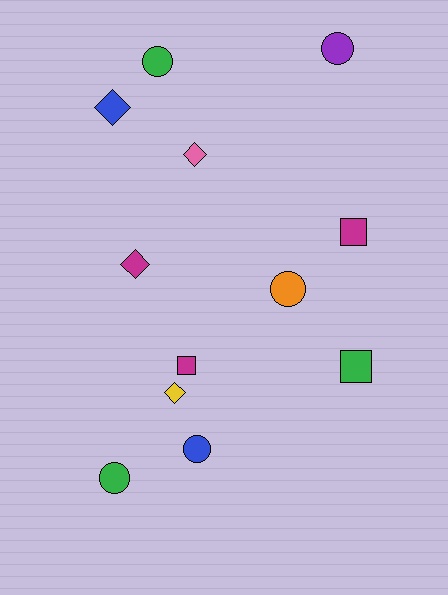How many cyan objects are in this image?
There are no cyan objects.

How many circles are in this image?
There are 5 circles.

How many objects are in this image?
There are 12 objects.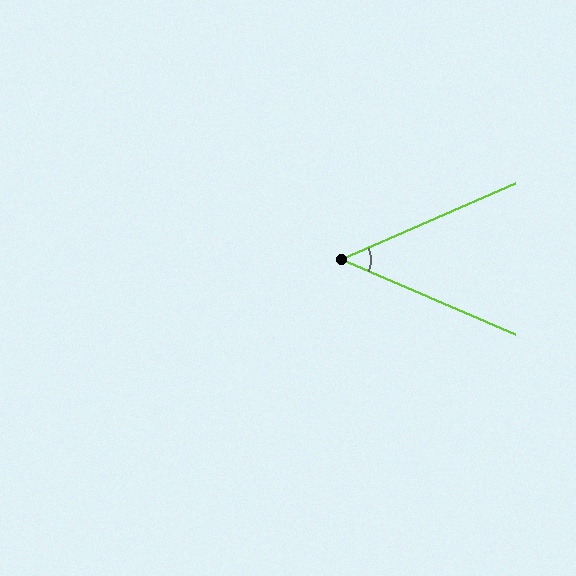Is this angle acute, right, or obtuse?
It is acute.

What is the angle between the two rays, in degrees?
Approximately 47 degrees.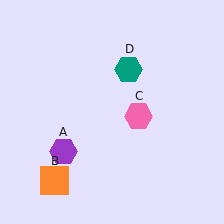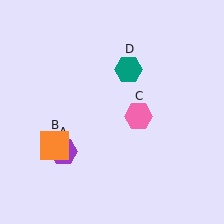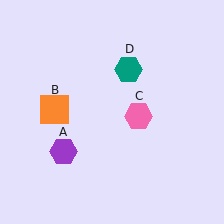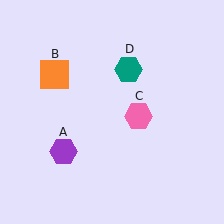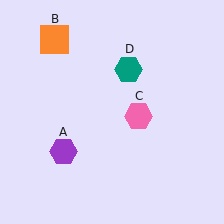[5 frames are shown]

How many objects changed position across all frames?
1 object changed position: orange square (object B).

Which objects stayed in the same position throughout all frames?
Purple hexagon (object A) and pink hexagon (object C) and teal hexagon (object D) remained stationary.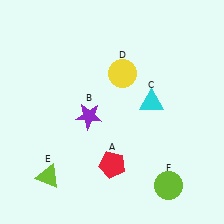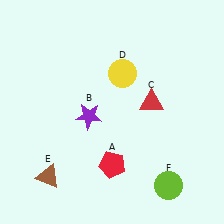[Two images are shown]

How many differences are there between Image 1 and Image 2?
There are 2 differences between the two images.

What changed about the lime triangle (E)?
In Image 1, E is lime. In Image 2, it changed to brown.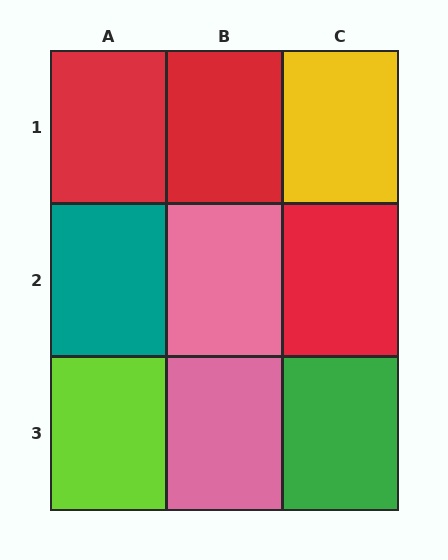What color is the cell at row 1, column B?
Red.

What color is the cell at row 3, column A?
Lime.